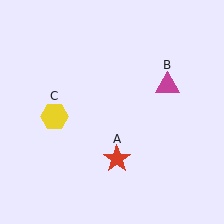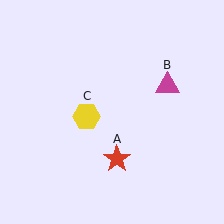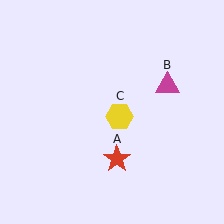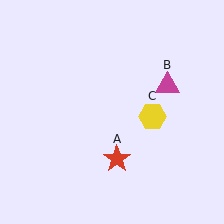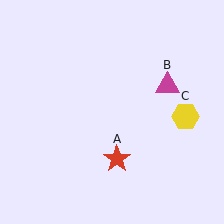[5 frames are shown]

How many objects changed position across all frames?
1 object changed position: yellow hexagon (object C).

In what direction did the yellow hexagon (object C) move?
The yellow hexagon (object C) moved right.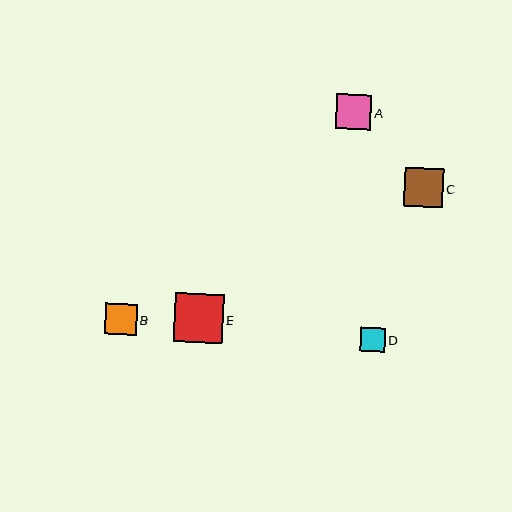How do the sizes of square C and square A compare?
Square C and square A are approximately the same size.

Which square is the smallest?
Square D is the smallest with a size of approximately 24 pixels.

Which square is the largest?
Square E is the largest with a size of approximately 49 pixels.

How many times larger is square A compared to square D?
Square A is approximately 1.5 times the size of square D.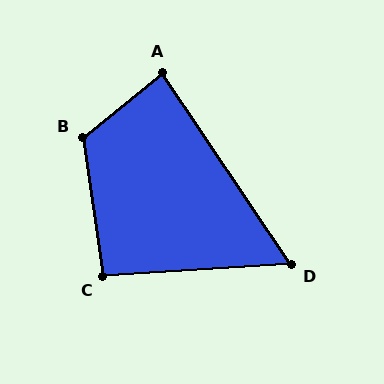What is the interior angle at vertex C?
Approximately 95 degrees (approximately right).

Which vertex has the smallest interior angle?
D, at approximately 60 degrees.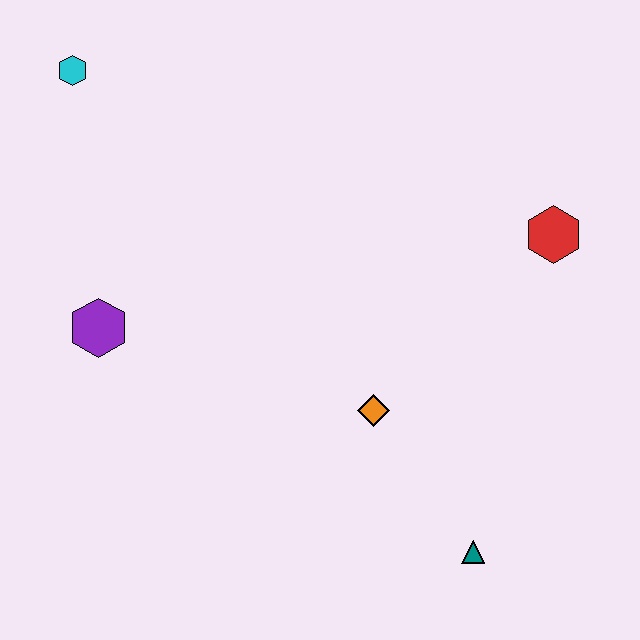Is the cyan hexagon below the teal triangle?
No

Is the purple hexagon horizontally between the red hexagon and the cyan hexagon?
Yes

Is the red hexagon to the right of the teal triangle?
Yes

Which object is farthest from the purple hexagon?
The red hexagon is farthest from the purple hexagon.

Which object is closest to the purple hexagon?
The cyan hexagon is closest to the purple hexagon.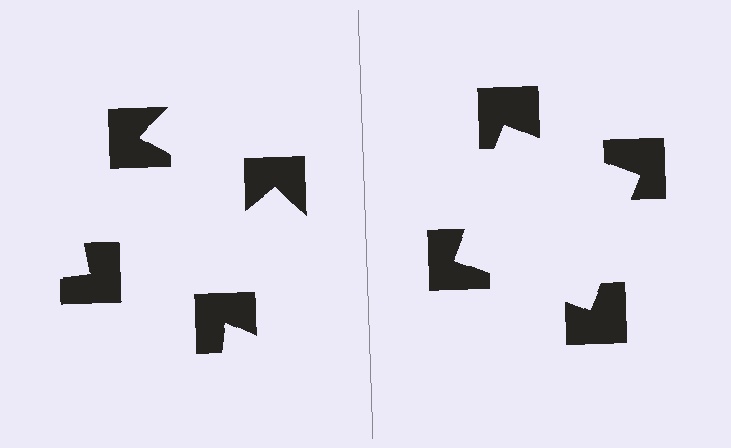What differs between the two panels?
The notched squares are positioned identically on both sides; only the wedge orientations differ. On the right they align to a square; on the left they are misaligned.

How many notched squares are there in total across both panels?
8 — 4 on each side.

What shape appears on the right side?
An illusory square.